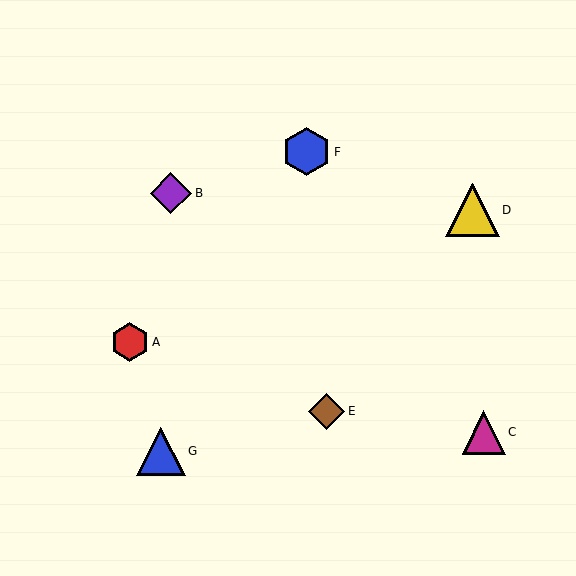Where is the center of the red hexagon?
The center of the red hexagon is at (130, 342).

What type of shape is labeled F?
Shape F is a blue hexagon.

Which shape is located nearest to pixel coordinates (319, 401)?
The brown diamond (labeled E) at (327, 411) is nearest to that location.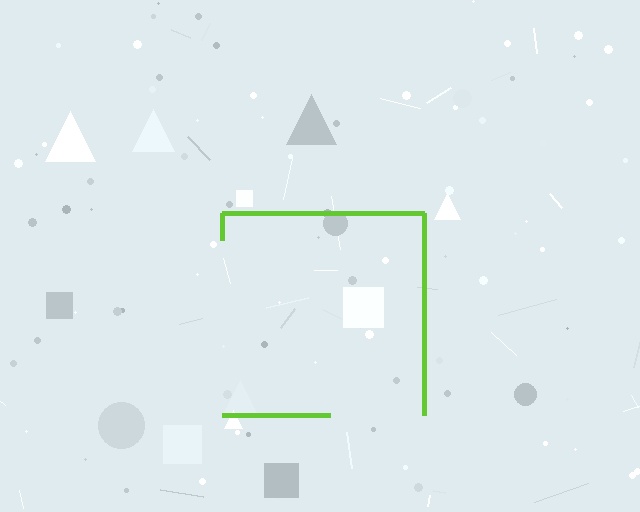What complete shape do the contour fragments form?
The contour fragments form a square.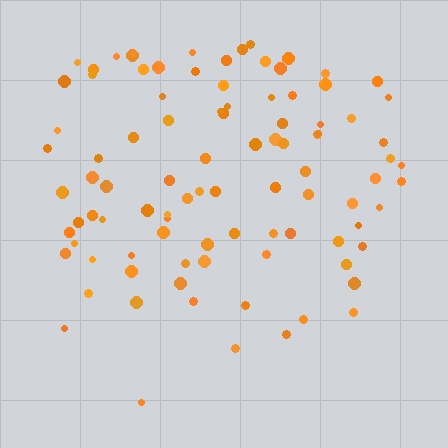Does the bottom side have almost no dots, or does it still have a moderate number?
Still a moderate number, just noticeably fewer than the top.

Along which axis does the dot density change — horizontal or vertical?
Vertical.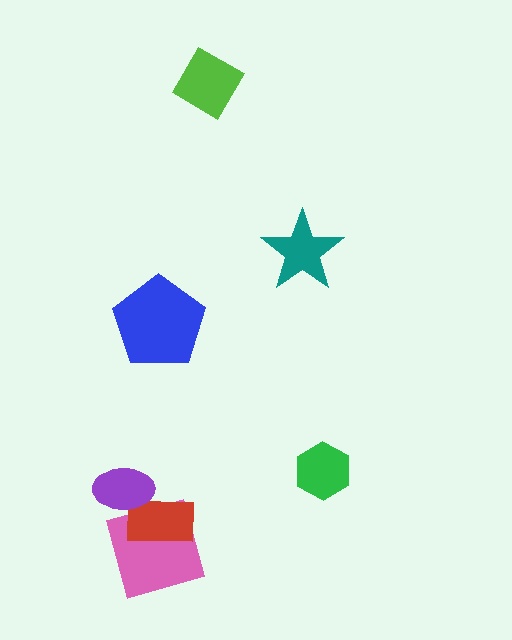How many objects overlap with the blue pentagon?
0 objects overlap with the blue pentagon.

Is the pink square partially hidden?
Yes, it is partially covered by another shape.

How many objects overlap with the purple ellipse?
1 object overlaps with the purple ellipse.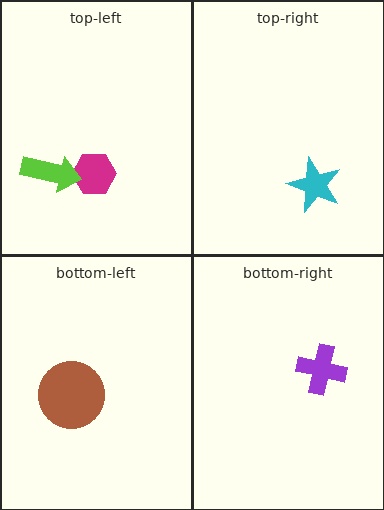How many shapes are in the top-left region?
2.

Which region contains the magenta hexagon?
The top-left region.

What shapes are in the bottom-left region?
The brown circle.